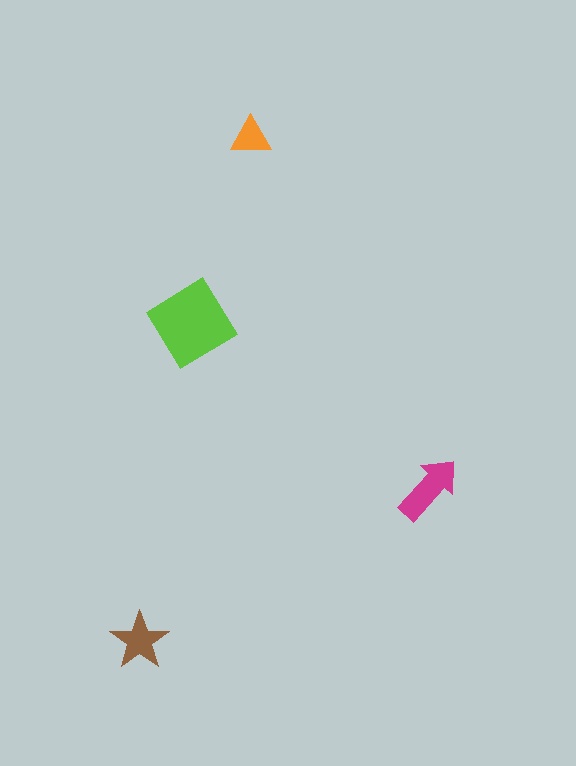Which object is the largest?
The lime diamond.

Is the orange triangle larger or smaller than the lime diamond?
Smaller.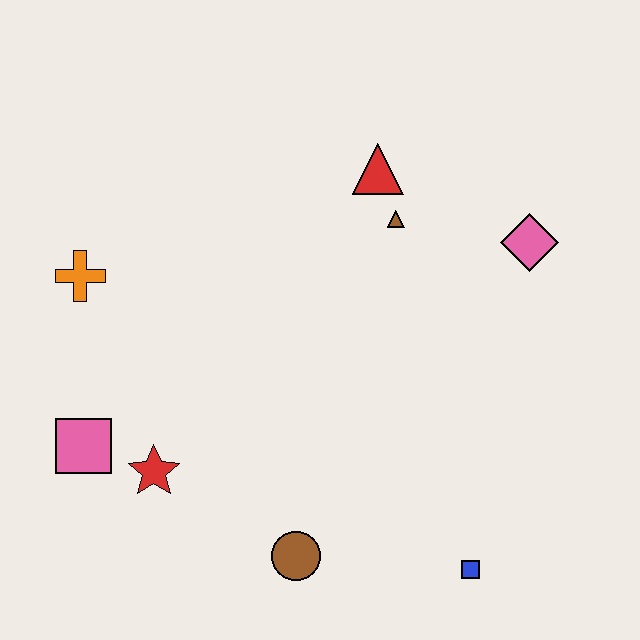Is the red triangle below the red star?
No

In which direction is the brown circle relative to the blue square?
The brown circle is to the left of the blue square.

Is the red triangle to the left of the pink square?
No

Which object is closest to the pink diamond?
The brown triangle is closest to the pink diamond.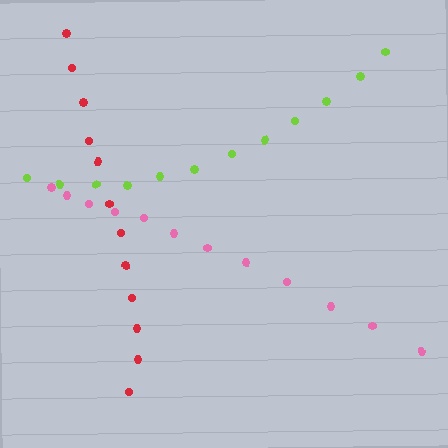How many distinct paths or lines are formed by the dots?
There are 3 distinct paths.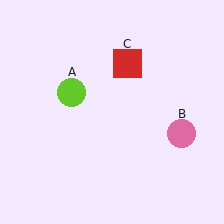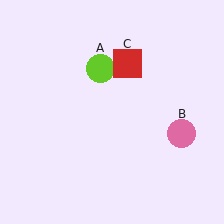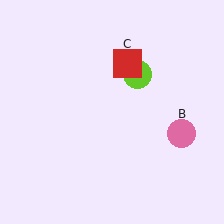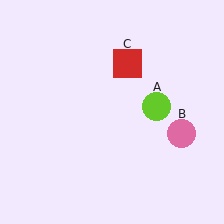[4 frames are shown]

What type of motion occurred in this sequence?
The lime circle (object A) rotated clockwise around the center of the scene.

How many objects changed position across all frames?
1 object changed position: lime circle (object A).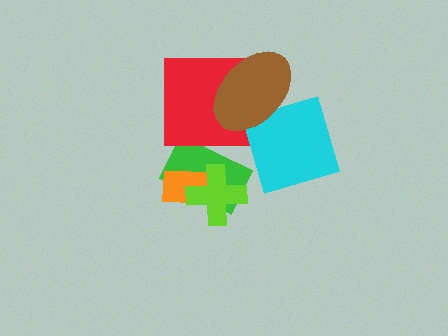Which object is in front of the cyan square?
The brown ellipse is in front of the cyan square.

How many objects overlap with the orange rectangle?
2 objects overlap with the orange rectangle.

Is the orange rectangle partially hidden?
Yes, it is partially covered by another shape.